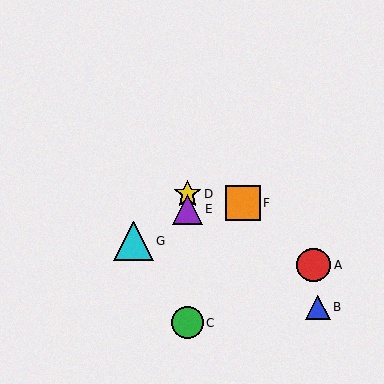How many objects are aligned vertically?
3 objects (C, D, E) are aligned vertically.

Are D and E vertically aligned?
Yes, both are at x≈187.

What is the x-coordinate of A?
Object A is at x≈314.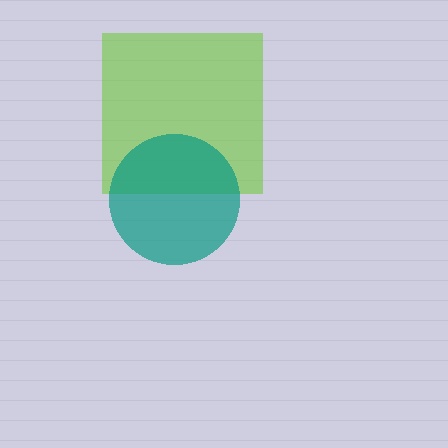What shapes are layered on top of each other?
The layered shapes are: a lime square, a teal circle.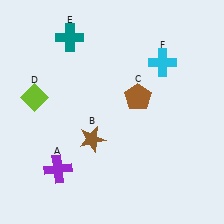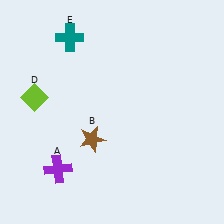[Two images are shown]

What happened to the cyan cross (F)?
The cyan cross (F) was removed in Image 2. It was in the top-right area of Image 1.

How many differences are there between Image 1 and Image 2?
There are 2 differences between the two images.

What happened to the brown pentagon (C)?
The brown pentagon (C) was removed in Image 2. It was in the top-right area of Image 1.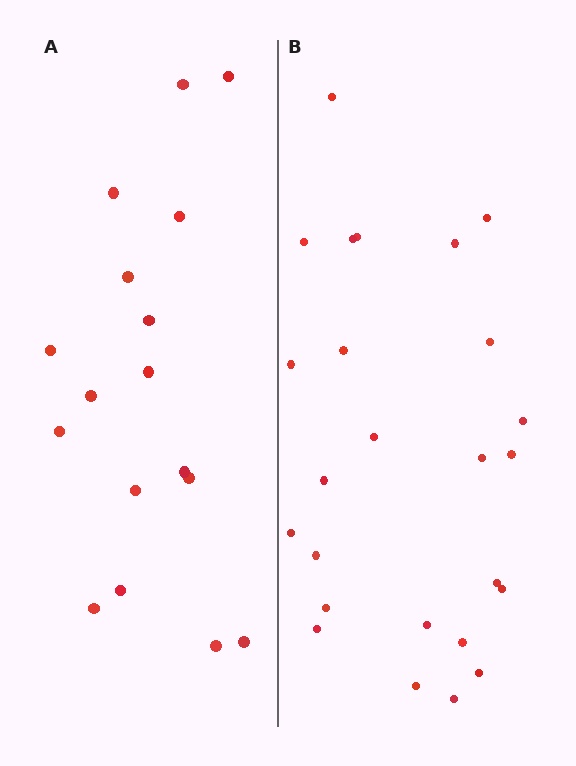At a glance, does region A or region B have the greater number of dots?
Region B (the right region) has more dots.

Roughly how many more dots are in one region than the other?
Region B has roughly 8 or so more dots than region A.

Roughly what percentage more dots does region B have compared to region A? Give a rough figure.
About 45% more.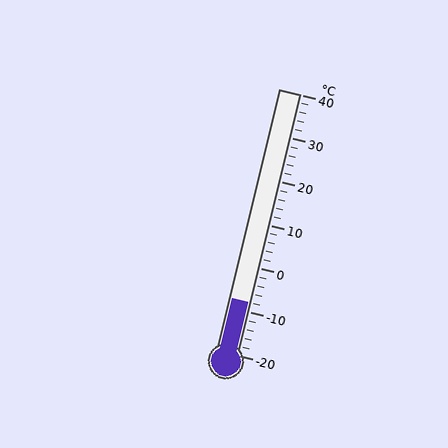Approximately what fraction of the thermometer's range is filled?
The thermometer is filled to approximately 20% of its range.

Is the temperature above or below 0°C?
The temperature is below 0°C.